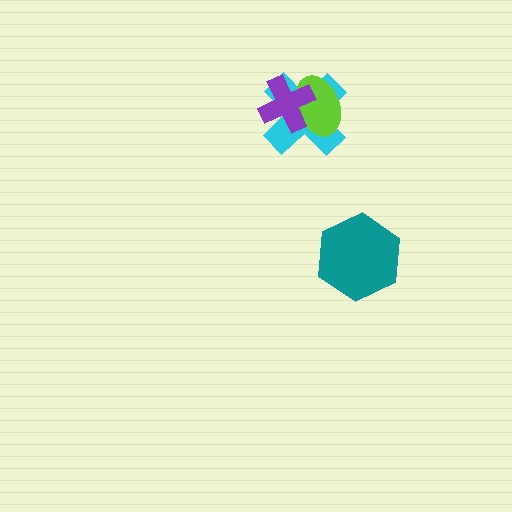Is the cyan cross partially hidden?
Yes, it is partially covered by another shape.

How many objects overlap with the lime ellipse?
2 objects overlap with the lime ellipse.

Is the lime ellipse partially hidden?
Yes, it is partially covered by another shape.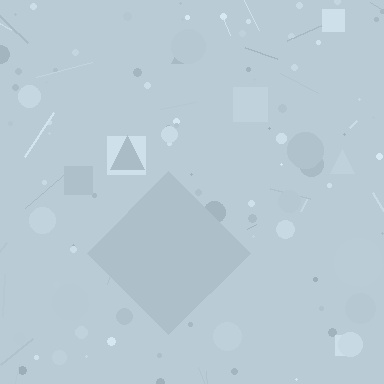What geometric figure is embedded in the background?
A diamond is embedded in the background.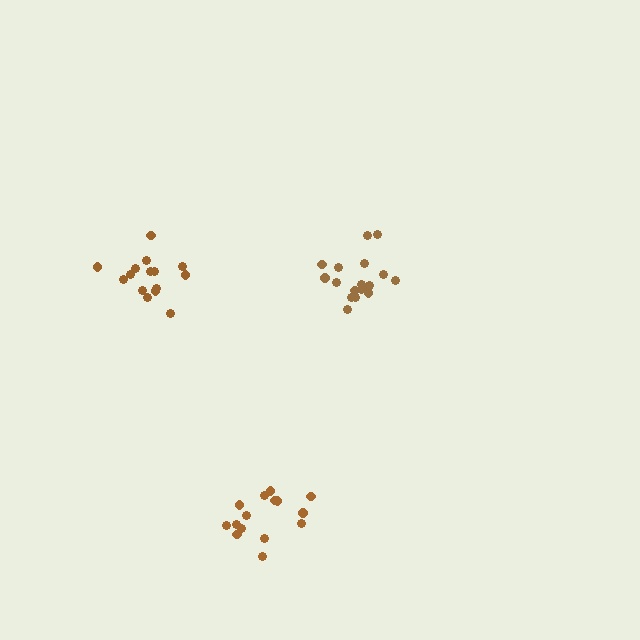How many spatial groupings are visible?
There are 3 spatial groupings.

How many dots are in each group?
Group 1: 18 dots, Group 2: 15 dots, Group 3: 15 dots (48 total).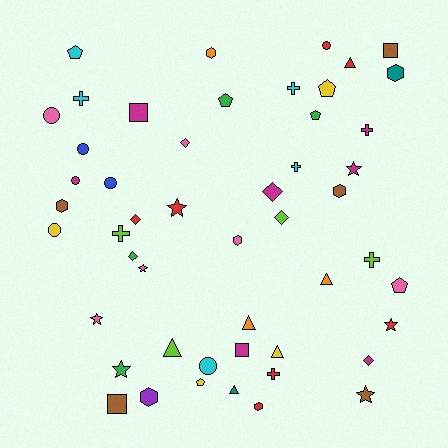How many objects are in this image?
There are 50 objects.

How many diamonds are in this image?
There are 6 diamonds.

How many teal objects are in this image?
There are 2 teal objects.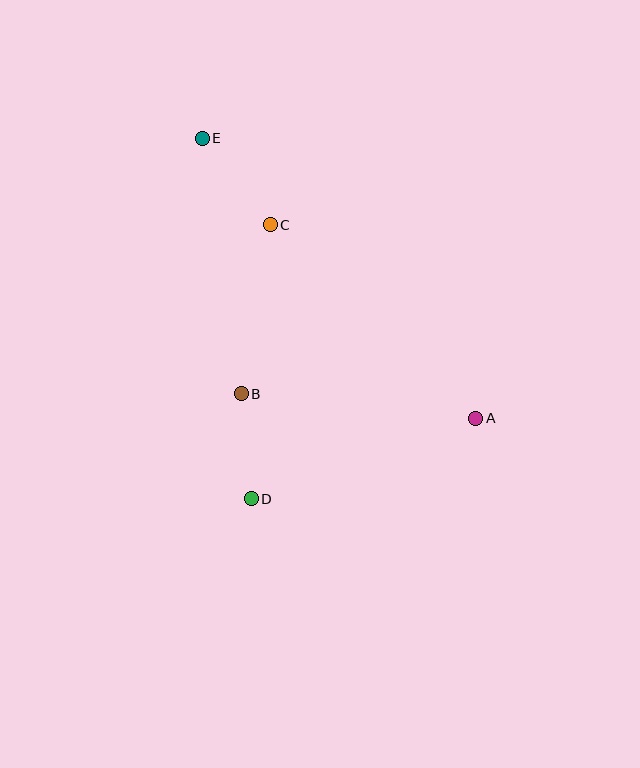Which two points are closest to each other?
Points B and D are closest to each other.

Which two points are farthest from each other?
Points A and E are farthest from each other.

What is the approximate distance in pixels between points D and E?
The distance between D and E is approximately 364 pixels.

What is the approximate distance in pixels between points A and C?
The distance between A and C is approximately 282 pixels.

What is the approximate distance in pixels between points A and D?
The distance between A and D is approximately 239 pixels.